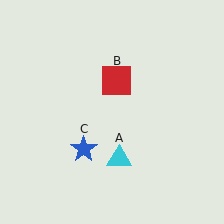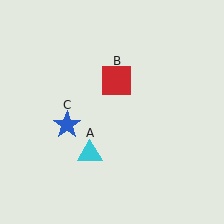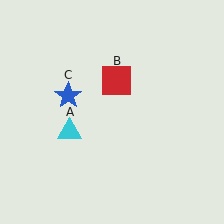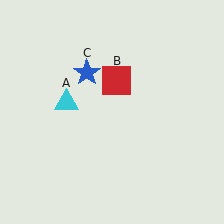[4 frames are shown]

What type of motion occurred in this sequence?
The cyan triangle (object A), blue star (object C) rotated clockwise around the center of the scene.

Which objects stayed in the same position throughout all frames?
Red square (object B) remained stationary.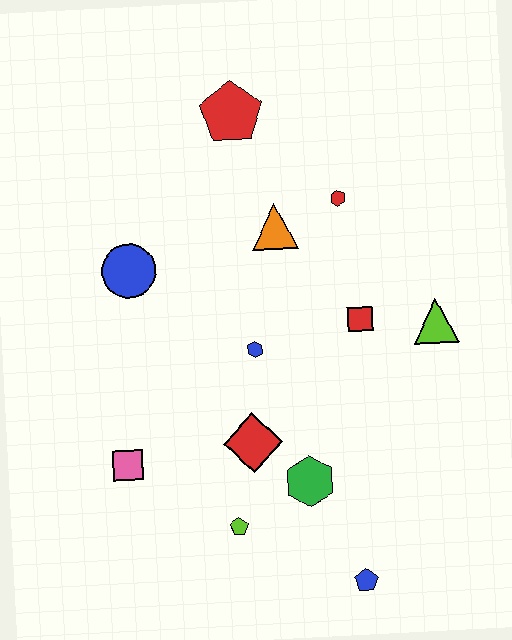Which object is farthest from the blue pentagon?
The red pentagon is farthest from the blue pentagon.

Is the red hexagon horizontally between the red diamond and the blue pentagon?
Yes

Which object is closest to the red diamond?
The green hexagon is closest to the red diamond.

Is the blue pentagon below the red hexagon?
Yes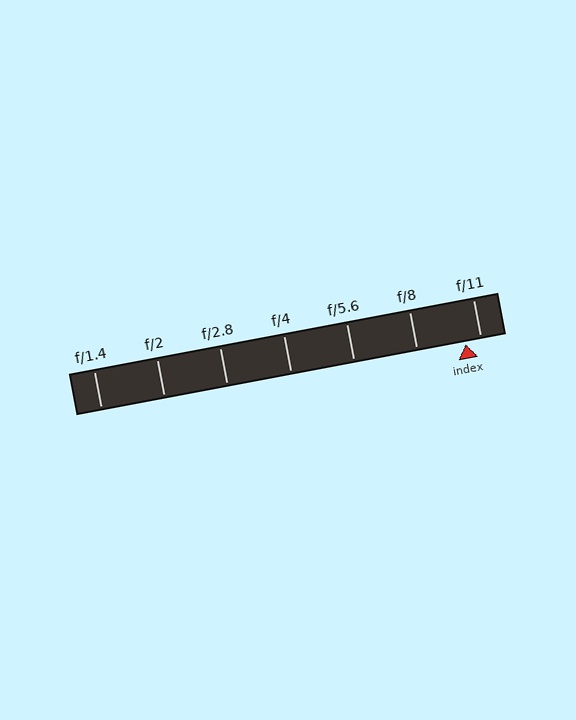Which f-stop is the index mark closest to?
The index mark is closest to f/11.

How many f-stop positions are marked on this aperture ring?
There are 7 f-stop positions marked.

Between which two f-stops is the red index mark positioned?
The index mark is between f/8 and f/11.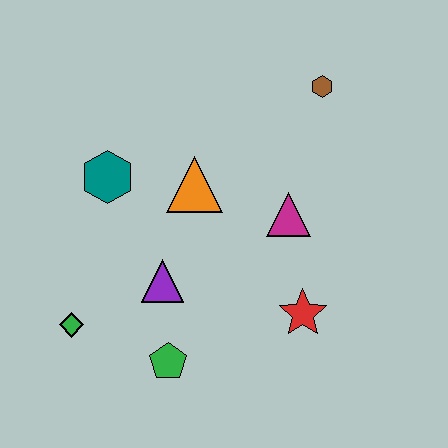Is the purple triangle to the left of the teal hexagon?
No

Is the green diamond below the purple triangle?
Yes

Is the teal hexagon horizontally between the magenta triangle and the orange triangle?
No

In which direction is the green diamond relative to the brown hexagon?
The green diamond is to the left of the brown hexagon.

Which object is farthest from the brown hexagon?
The green diamond is farthest from the brown hexagon.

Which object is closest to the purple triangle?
The green pentagon is closest to the purple triangle.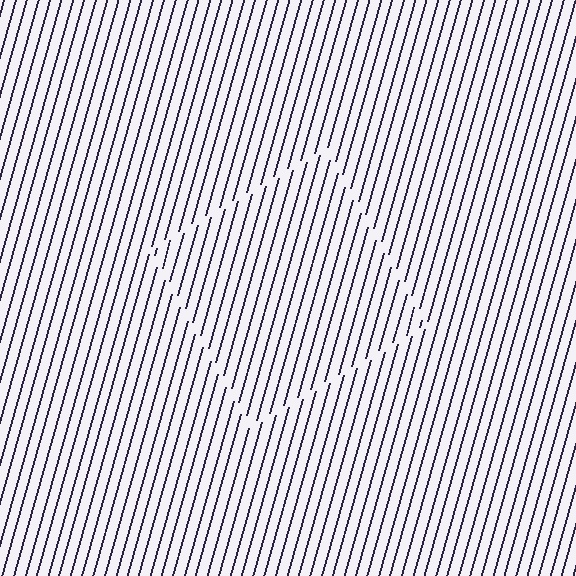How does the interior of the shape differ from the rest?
The interior of the shape contains the same grating, shifted by half a period — the contour is defined by the phase discontinuity where line-ends from the inner and outer gratings abut.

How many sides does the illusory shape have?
4 sides — the line-ends trace a square.